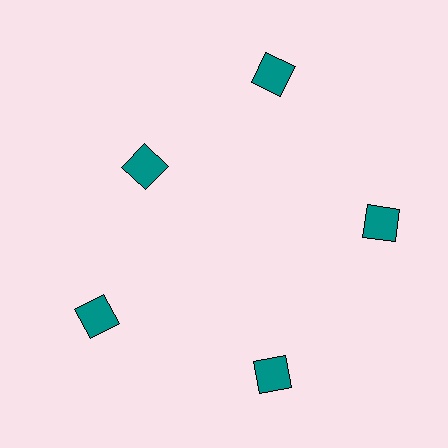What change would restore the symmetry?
The symmetry would be restored by moving it outward, back onto the ring so that all 5 squares sit at equal angles and equal distance from the center.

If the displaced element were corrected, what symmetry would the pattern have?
It would have 5-fold rotational symmetry — the pattern would map onto itself every 72 degrees.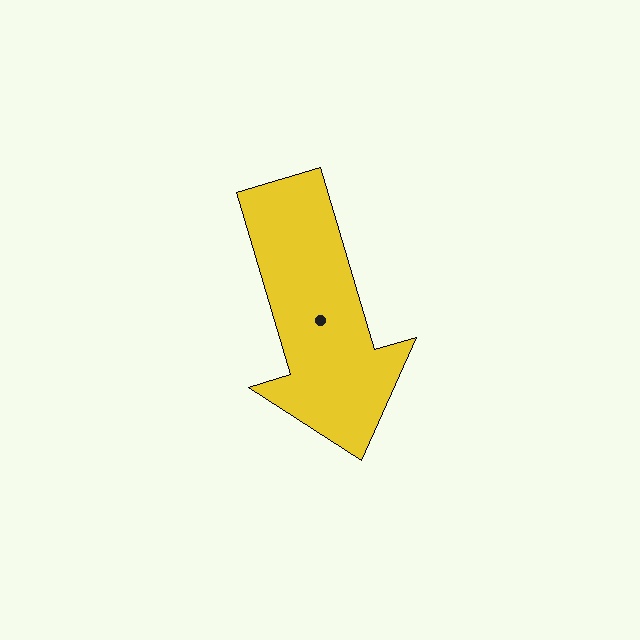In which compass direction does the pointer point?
South.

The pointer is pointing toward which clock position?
Roughly 5 o'clock.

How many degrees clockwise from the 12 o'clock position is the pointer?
Approximately 163 degrees.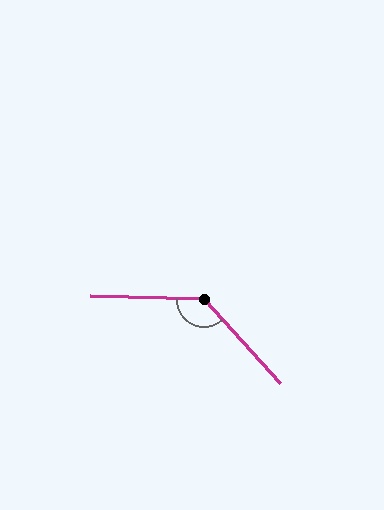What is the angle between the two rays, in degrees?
Approximately 134 degrees.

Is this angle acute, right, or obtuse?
It is obtuse.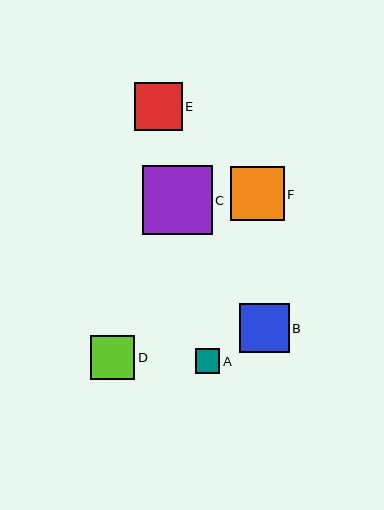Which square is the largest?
Square C is the largest with a size of approximately 70 pixels.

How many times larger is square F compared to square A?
Square F is approximately 2.2 times the size of square A.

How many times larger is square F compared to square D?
Square F is approximately 1.2 times the size of square D.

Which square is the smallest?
Square A is the smallest with a size of approximately 25 pixels.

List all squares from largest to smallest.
From largest to smallest: C, F, B, E, D, A.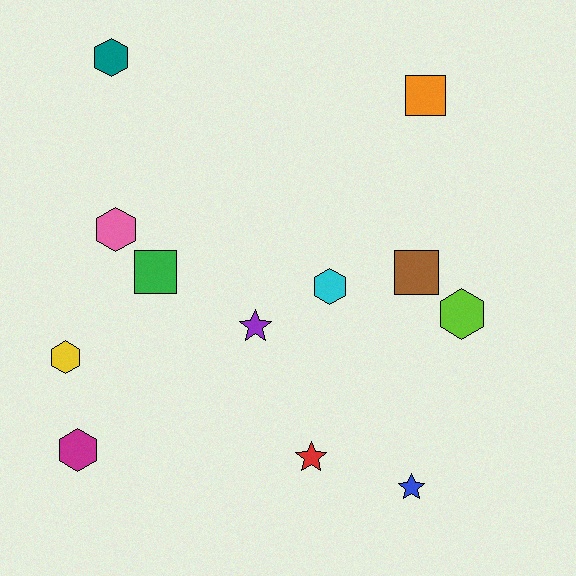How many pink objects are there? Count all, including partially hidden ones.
There is 1 pink object.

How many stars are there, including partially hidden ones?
There are 3 stars.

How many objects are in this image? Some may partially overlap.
There are 12 objects.